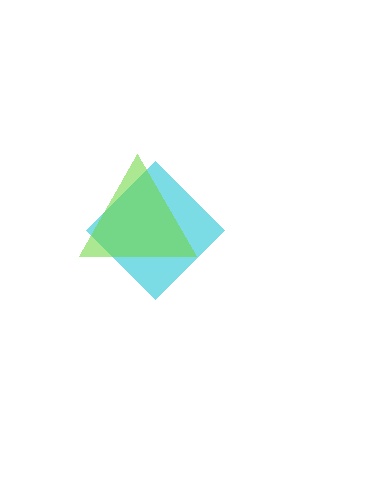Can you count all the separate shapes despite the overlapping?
Yes, there are 2 separate shapes.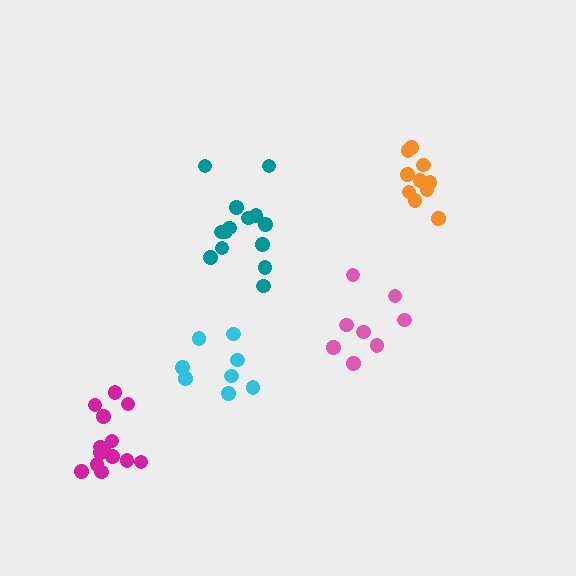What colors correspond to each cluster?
The clusters are colored: teal, cyan, magenta, orange, pink.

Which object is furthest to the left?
The magenta cluster is leftmost.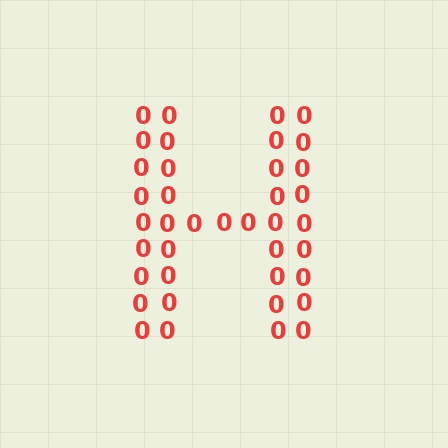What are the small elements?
The small elements are digit 0's.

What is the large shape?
The large shape is the letter H.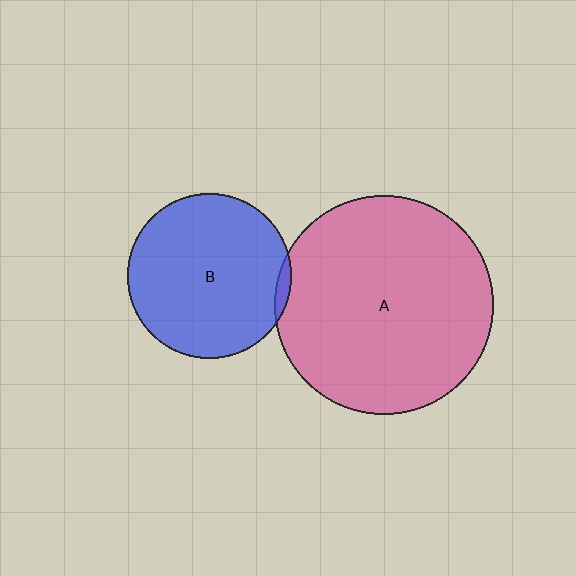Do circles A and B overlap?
Yes.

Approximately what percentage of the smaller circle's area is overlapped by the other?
Approximately 5%.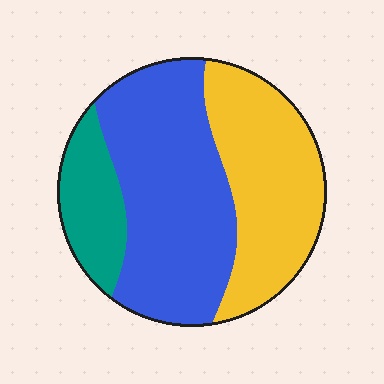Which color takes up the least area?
Teal, at roughly 15%.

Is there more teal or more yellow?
Yellow.